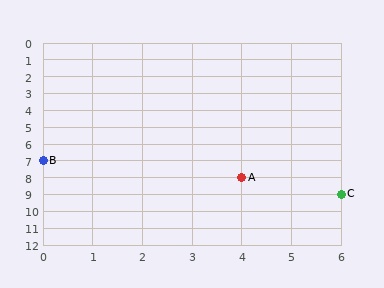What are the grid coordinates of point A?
Point A is at grid coordinates (4, 8).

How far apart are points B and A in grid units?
Points B and A are 4 columns and 1 row apart (about 4.1 grid units diagonally).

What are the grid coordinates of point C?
Point C is at grid coordinates (6, 9).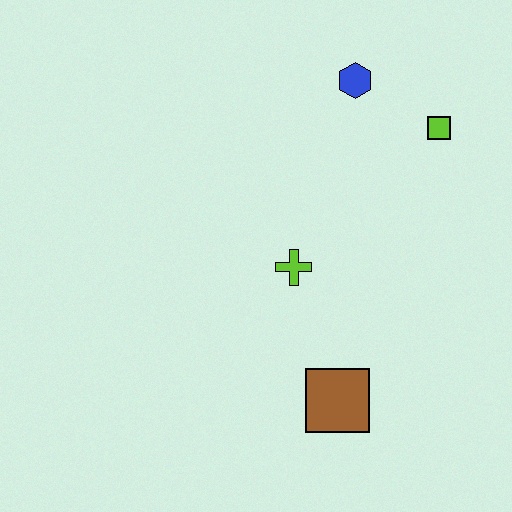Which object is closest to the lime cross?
The brown square is closest to the lime cross.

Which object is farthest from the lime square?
The brown square is farthest from the lime square.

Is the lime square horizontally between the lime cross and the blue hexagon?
No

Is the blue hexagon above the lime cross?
Yes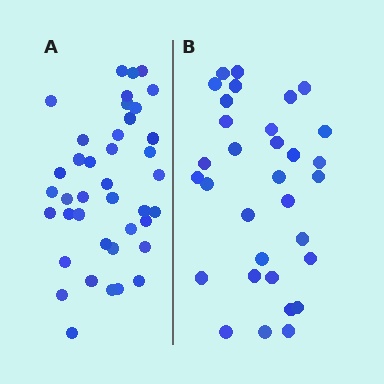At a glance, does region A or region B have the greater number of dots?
Region A (the left region) has more dots.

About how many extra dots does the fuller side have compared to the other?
Region A has roughly 8 or so more dots than region B.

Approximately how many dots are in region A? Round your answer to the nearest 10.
About 40 dots.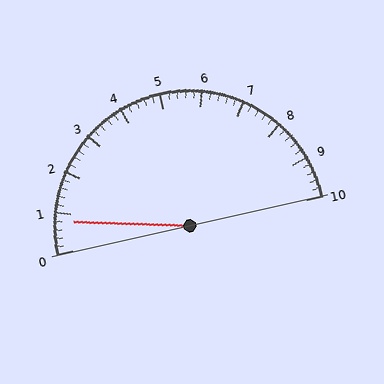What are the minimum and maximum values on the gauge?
The gauge ranges from 0 to 10.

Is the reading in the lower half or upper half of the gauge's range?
The reading is in the lower half of the range (0 to 10).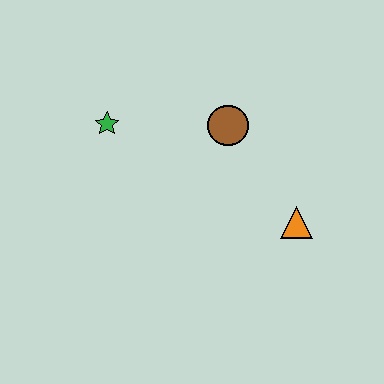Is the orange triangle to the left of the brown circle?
No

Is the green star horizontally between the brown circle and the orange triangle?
No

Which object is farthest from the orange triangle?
The green star is farthest from the orange triangle.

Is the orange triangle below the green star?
Yes